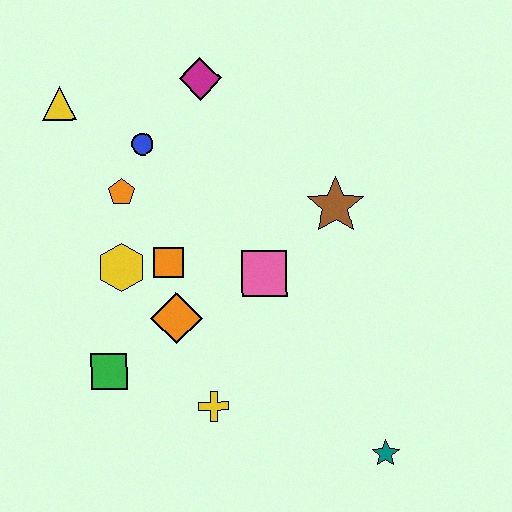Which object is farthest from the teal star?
The yellow triangle is farthest from the teal star.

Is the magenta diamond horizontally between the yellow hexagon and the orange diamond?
No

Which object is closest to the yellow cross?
The orange diamond is closest to the yellow cross.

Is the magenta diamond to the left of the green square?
No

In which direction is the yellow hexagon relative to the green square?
The yellow hexagon is above the green square.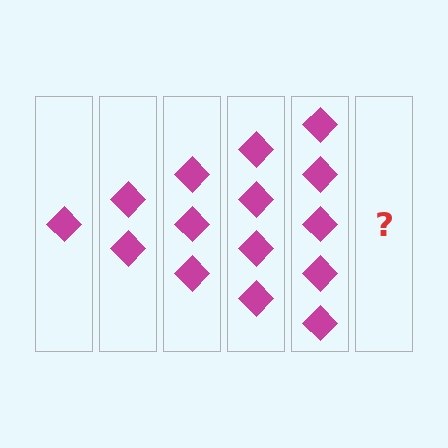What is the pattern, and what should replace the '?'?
The pattern is that each step adds one more diamond. The '?' should be 6 diamonds.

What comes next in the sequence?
The next element should be 6 diamonds.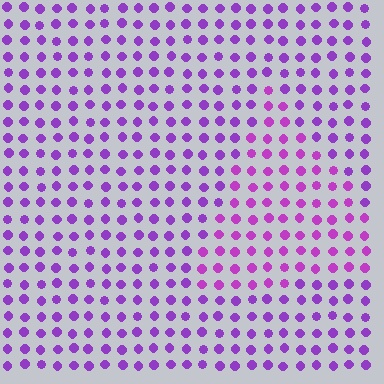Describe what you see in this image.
The image is filled with small purple elements in a uniform arrangement. A triangle-shaped region is visible where the elements are tinted to a slightly different hue, forming a subtle color boundary.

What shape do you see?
I see a triangle.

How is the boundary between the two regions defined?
The boundary is defined purely by a slight shift in hue (about 21 degrees). Spacing, size, and orientation are identical on both sides.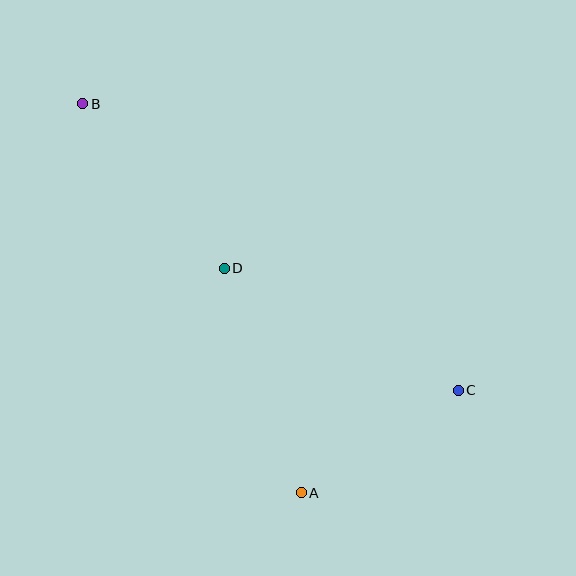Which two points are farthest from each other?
Points B and C are farthest from each other.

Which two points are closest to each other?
Points A and C are closest to each other.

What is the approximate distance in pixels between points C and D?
The distance between C and D is approximately 264 pixels.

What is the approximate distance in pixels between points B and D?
The distance between B and D is approximately 217 pixels.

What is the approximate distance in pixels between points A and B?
The distance between A and B is approximately 446 pixels.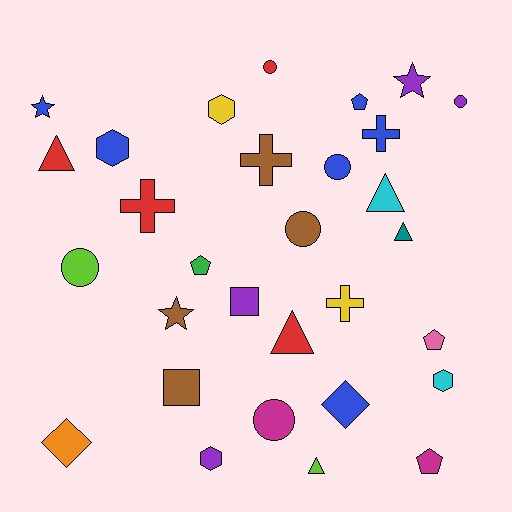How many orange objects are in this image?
There is 1 orange object.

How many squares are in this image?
There are 2 squares.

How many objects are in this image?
There are 30 objects.